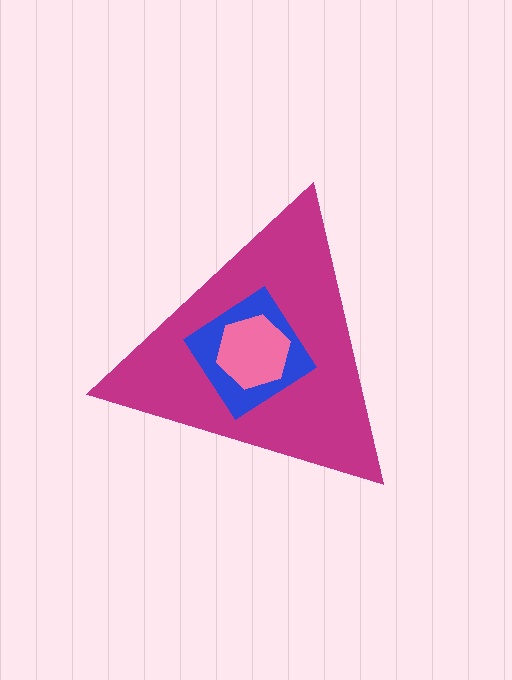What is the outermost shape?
The magenta triangle.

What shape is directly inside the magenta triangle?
The blue diamond.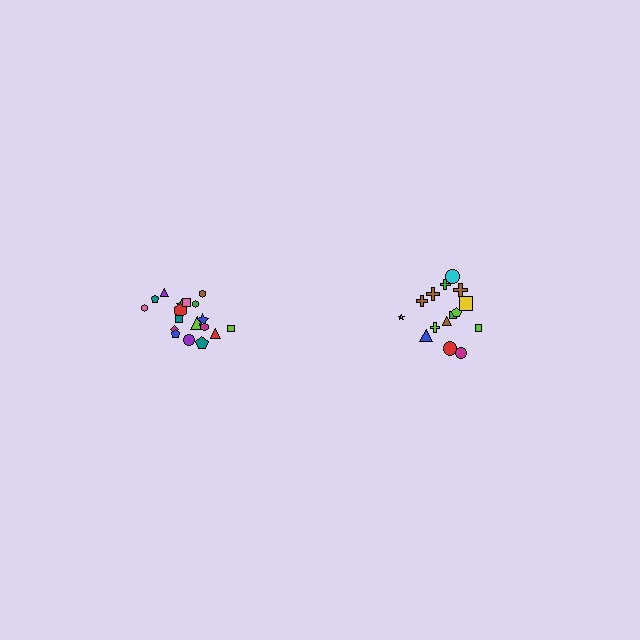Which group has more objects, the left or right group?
The left group.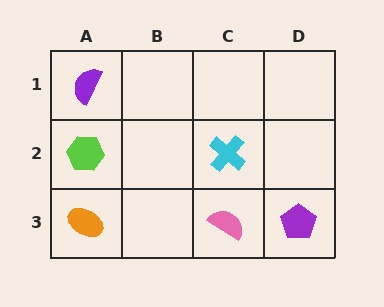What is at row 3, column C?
A pink semicircle.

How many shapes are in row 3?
3 shapes.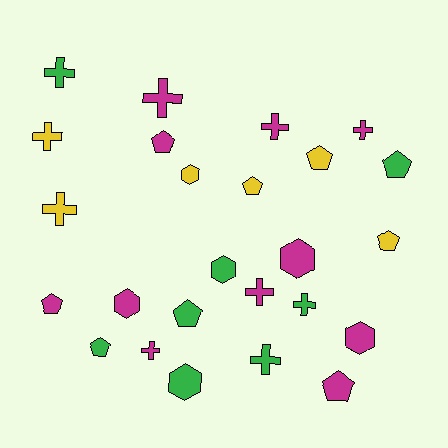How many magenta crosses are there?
There are 5 magenta crosses.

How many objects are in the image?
There are 25 objects.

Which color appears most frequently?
Magenta, with 11 objects.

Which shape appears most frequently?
Cross, with 10 objects.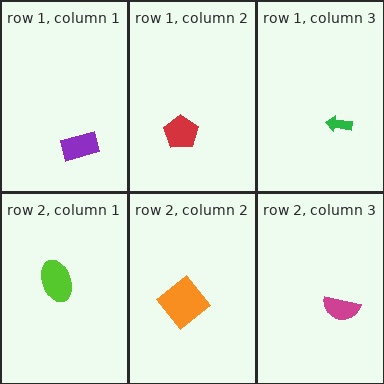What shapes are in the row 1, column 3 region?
The green arrow.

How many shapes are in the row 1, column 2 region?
1.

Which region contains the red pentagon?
The row 1, column 2 region.